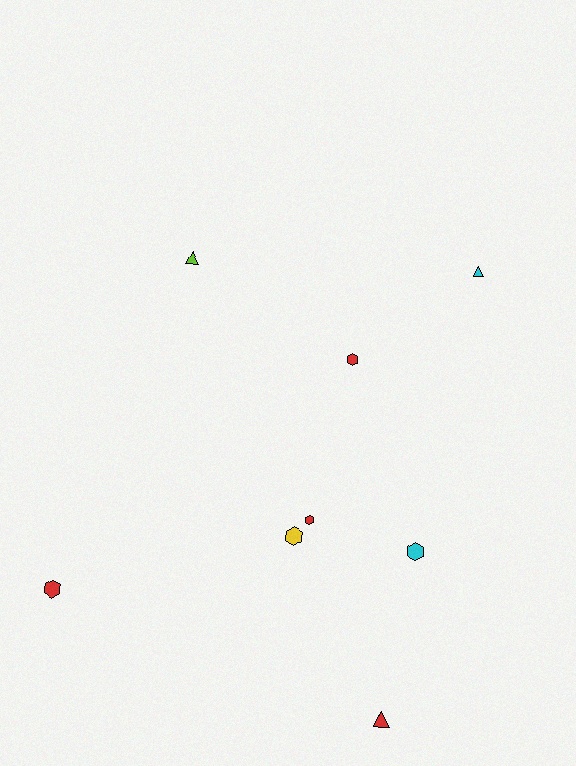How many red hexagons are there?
There are 3 red hexagons.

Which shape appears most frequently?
Hexagon, with 5 objects.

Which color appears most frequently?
Red, with 4 objects.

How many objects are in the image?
There are 8 objects.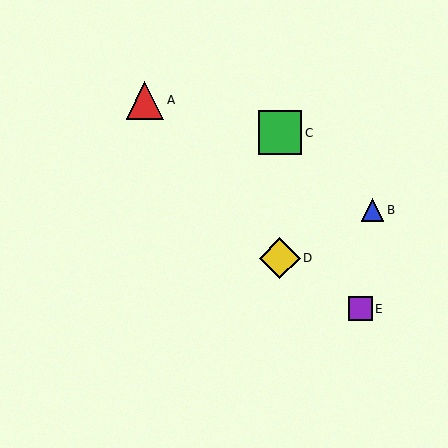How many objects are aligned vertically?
2 objects (C, D) are aligned vertically.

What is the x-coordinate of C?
Object C is at x≈280.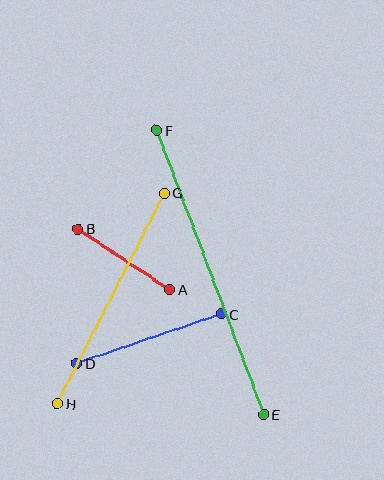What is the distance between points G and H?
The distance is approximately 236 pixels.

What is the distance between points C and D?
The distance is approximately 153 pixels.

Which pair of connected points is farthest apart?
Points E and F are farthest apart.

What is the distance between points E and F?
The distance is approximately 304 pixels.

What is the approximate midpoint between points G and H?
The midpoint is at approximately (111, 299) pixels.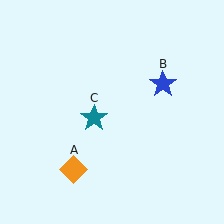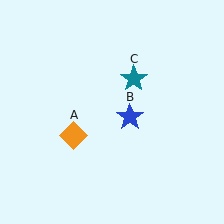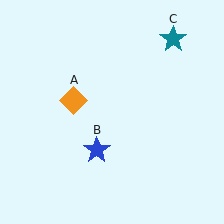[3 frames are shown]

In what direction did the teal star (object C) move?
The teal star (object C) moved up and to the right.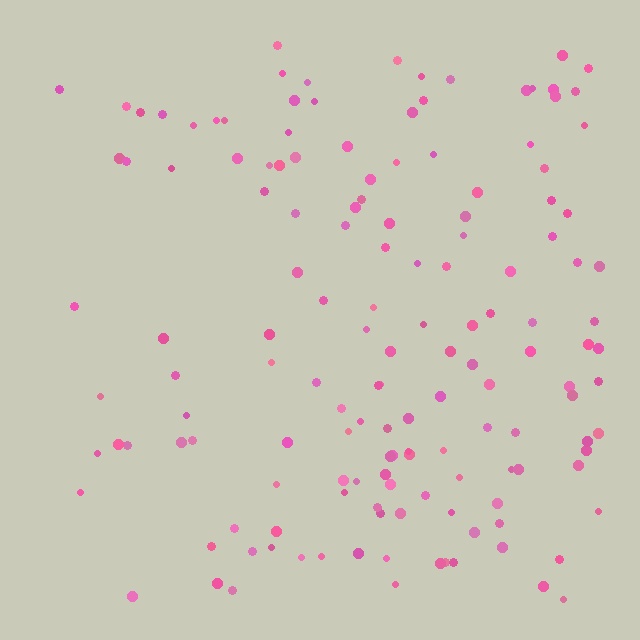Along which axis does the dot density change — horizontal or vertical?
Horizontal.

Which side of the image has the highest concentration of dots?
The right.